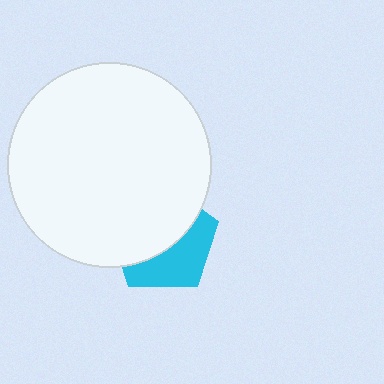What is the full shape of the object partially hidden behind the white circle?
The partially hidden object is a cyan pentagon.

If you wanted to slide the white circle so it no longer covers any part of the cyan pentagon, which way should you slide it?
Slide it up — that is the most direct way to separate the two shapes.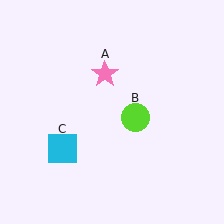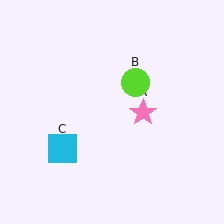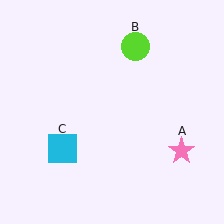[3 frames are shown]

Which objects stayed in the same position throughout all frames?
Cyan square (object C) remained stationary.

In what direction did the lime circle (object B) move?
The lime circle (object B) moved up.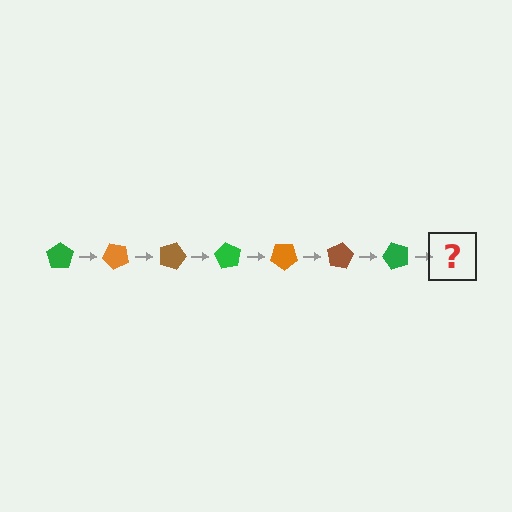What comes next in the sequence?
The next element should be an orange pentagon, rotated 315 degrees from the start.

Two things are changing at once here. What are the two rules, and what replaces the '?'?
The two rules are that it rotates 45 degrees each step and the color cycles through green, orange, and brown. The '?' should be an orange pentagon, rotated 315 degrees from the start.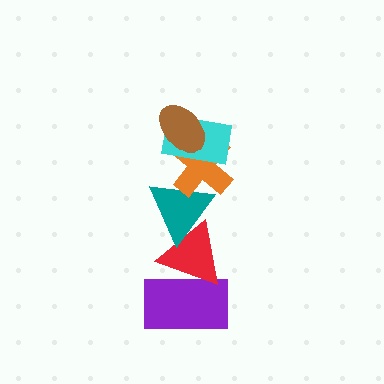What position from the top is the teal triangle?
The teal triangle is 4th from the top.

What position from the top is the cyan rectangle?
The cyan rectangle is 2nd from the top.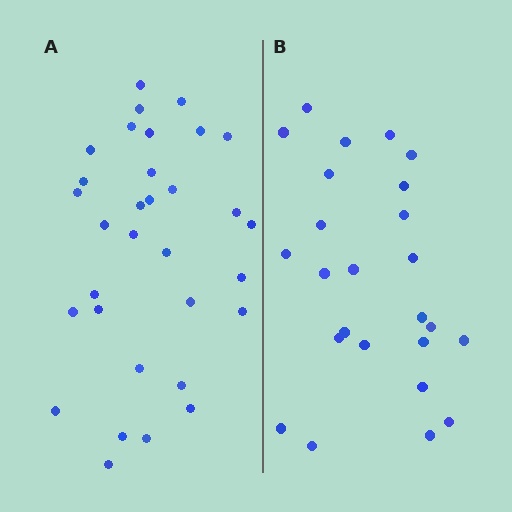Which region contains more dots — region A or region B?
Region A (the left region) has more dots.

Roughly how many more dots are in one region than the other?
Region A has roughly 8 or so more dots than region B.